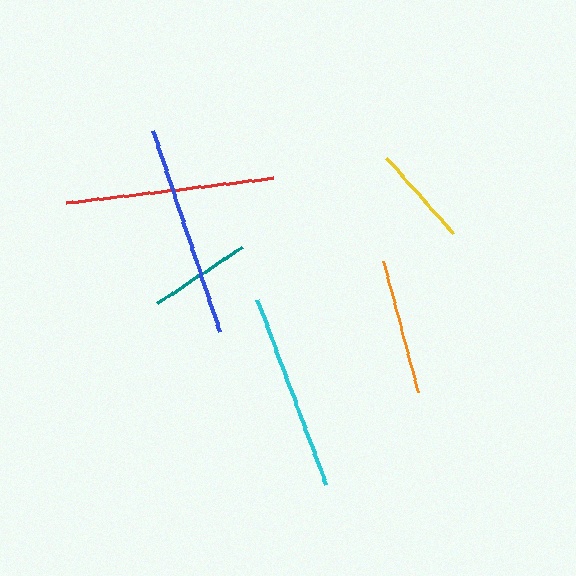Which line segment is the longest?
The blue line is the longest at approximately 212 pixels.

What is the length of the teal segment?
The teal segment is approximately 100 pixels long.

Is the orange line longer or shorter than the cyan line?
The cyan line is longer than the orange line.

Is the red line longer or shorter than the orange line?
The red line is longer than the orange line.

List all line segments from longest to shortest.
From longest to shortest: blue, red, cyan, orange, yellow, teal.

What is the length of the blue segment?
The blue segment is approximately 212 pixels long.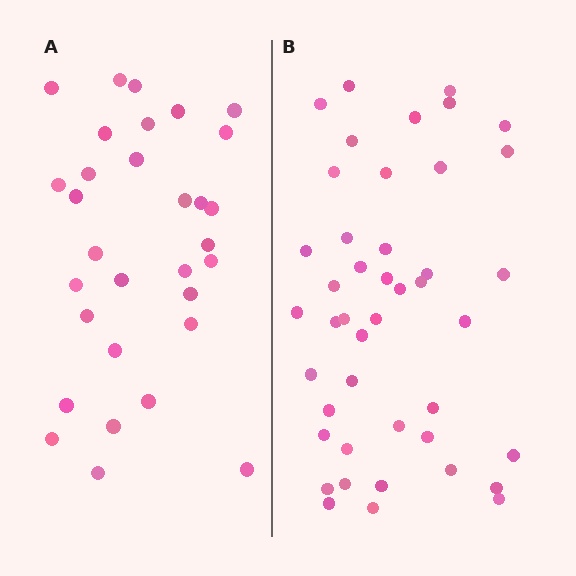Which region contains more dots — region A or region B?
Region B (the right region) has more dots.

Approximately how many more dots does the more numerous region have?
Region B has approximately 15 more dots than region A.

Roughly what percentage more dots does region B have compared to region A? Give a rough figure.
About 40% more.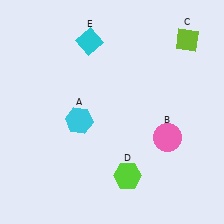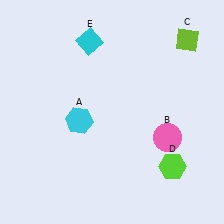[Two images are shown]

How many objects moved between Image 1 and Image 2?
1 object moved between the two images.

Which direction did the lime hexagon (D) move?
The lime hexagon (D) moved right.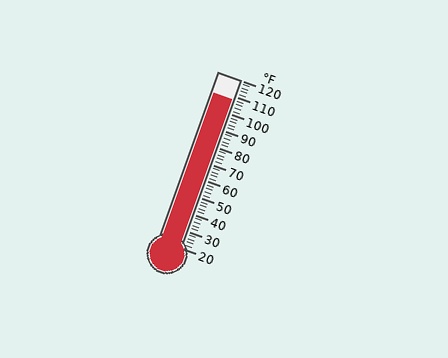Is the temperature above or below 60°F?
The temperature is above 60°F.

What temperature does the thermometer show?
The thermometer shows approximately 108°F.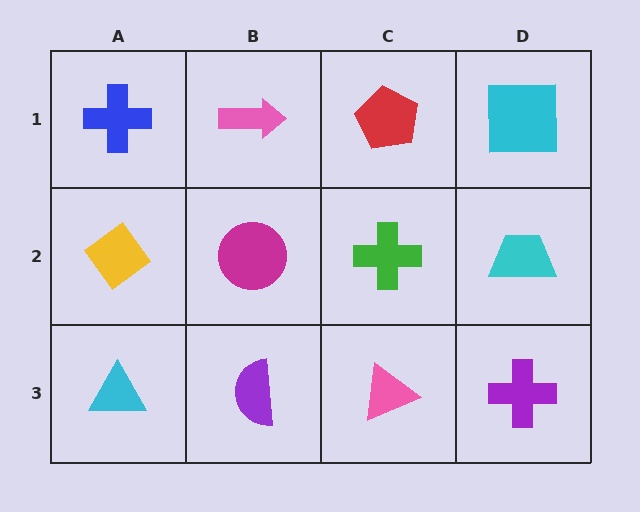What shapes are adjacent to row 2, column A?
A blue cross (row 1, column A), a cyan triangle (row 3, column A), a magenta circle (row 2, column B).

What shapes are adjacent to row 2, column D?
A cyan square (row 1, column D), a purple cross (row 3, column D), a green cross (row 2, column C).